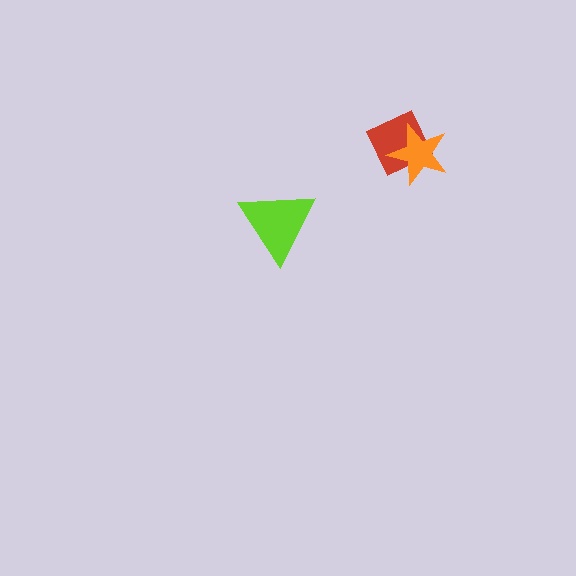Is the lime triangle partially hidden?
No, no other shape covers it.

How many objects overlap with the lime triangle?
0 objects overlap with the lime triangle.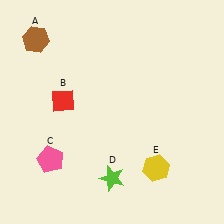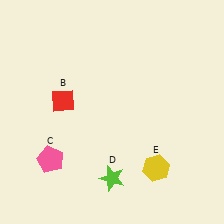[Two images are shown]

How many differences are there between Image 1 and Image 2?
There is 1 difference between the two images.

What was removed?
The brown hexagon (A) was removed in Image 2.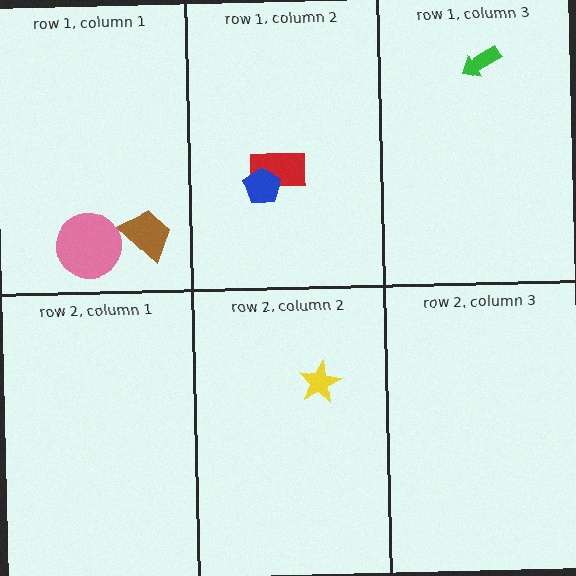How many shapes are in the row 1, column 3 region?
1.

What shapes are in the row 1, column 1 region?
The brown trapezoid, the pink circle.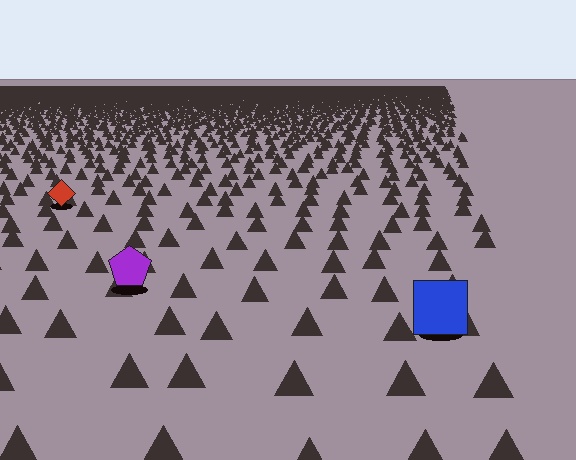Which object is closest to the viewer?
The blue square is closest. The texture marks near it are larger and more spread out.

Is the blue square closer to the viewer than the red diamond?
Yes. The blue square is closer — you can tell from the texture gradient: the ground texture is coarser near it.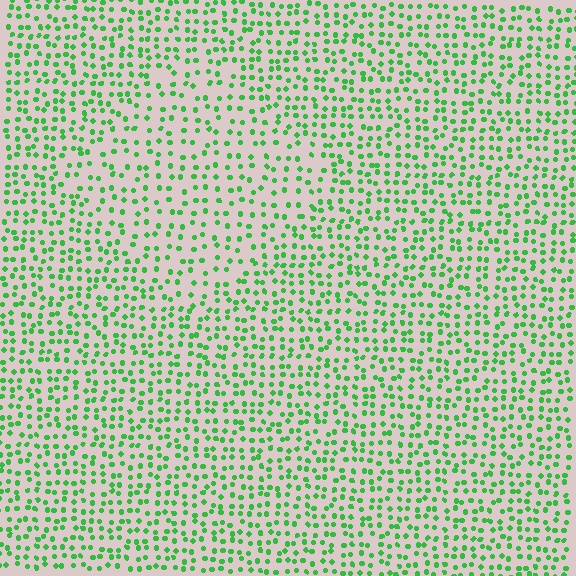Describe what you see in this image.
The image contains small green elements arranged at two different densities. A diamond-shaped region is visible where the elements are less densely packed than the surrounding area.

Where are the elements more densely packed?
The elements are more densely packed outside the diamond boundary.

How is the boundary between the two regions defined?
The boundary is defined by a change in element density (approximately 1.6x ratio). All elements are the same color, size, and shape.